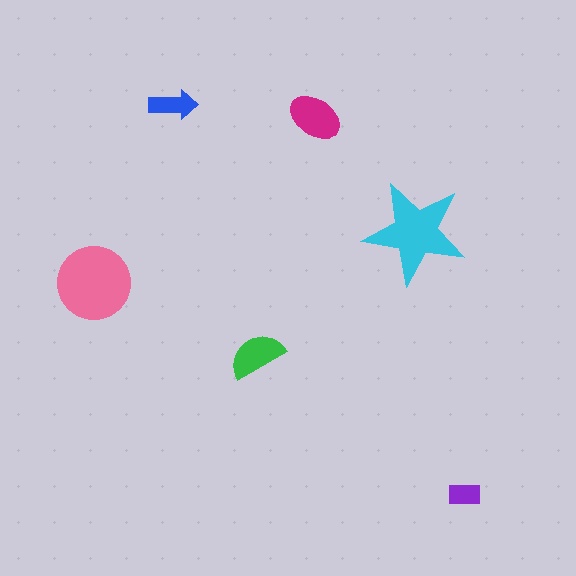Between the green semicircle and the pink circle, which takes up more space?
The pink circle.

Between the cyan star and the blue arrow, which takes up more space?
The cyan star.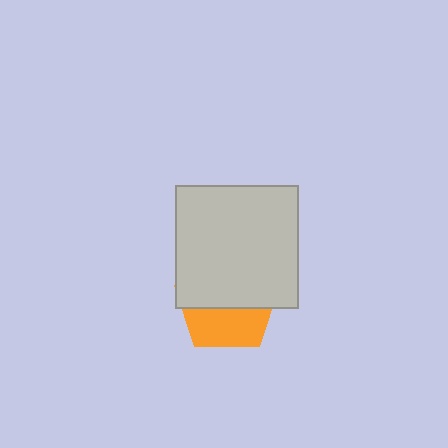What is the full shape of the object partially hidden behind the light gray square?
The partially hidden object is an orange pentagon.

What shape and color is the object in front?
The object in front is a light gray square.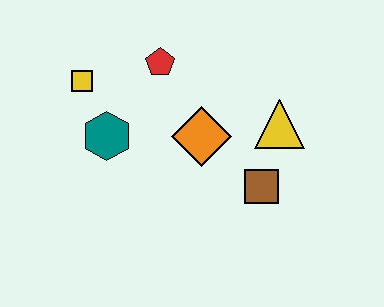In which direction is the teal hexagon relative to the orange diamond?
The teal hexagon is to the left of the orange diamond.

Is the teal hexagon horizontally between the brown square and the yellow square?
Yes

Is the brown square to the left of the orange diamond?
No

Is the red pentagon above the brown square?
Yes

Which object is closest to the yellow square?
The teal hexagon is closest to the yellow square.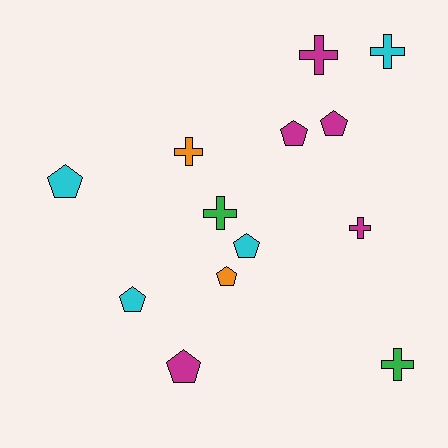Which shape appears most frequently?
Pentagon, with 7 objects.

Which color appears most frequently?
Magenta, with 5 objects.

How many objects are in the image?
There are 13 objects.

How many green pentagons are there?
There are no green pentagons.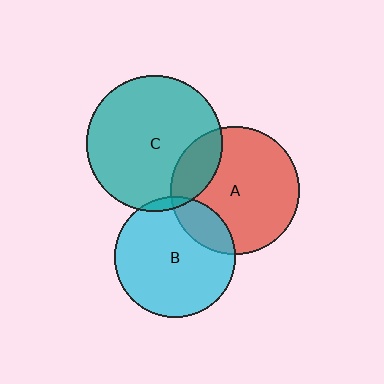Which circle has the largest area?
Circle C (teal).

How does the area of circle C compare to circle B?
Approximately 1.3 times.